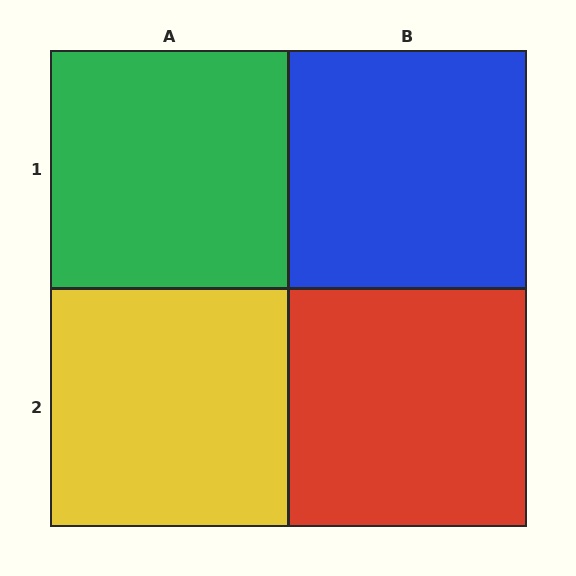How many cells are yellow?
1 cell is yellow.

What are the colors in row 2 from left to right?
Yellow, red.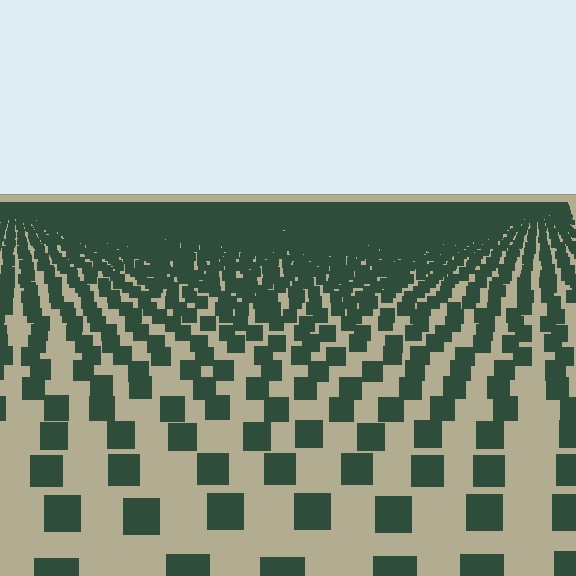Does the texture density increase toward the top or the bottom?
Density increases toward the top.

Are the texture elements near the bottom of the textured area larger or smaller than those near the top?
Larger. Near the bottom, elements are closer to the viewer and appear at a bigger on-screen size.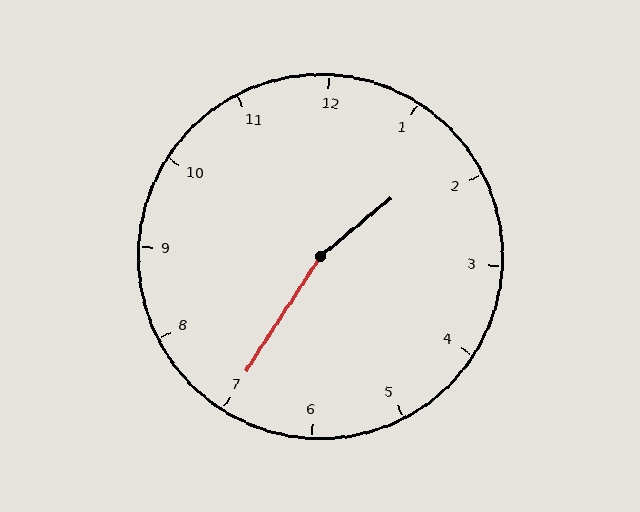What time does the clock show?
1:35.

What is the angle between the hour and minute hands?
Approximately 162 degrees.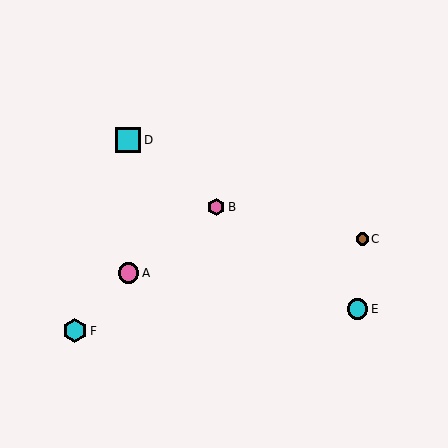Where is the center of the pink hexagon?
The center of the pink hexagon is at (216, 207).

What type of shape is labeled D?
Shape D is a cyan square.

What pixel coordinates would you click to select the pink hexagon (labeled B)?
Click at (216, 207) to select the pink hexagon B.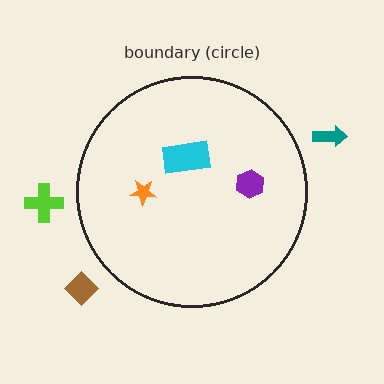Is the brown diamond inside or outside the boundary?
Outside.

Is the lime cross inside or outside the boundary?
Outside.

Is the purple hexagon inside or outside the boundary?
Inside.